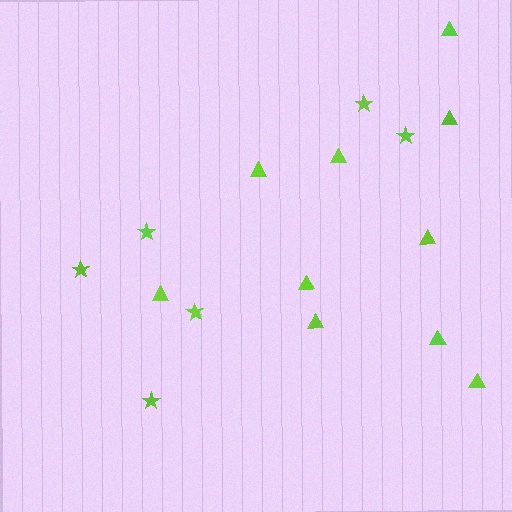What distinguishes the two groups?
There are 2 groups: one group of stars (6) and one group of triangles (10).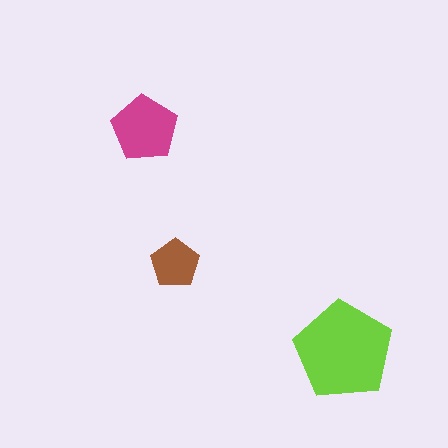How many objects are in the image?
There are 3 objects in the image.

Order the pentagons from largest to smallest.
the lime one, the magenta one, the brown one.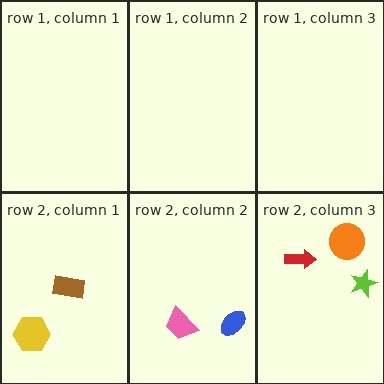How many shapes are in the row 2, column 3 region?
3.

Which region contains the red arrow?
The row 2, column 3 region.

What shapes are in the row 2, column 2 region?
The blue ellipse, the pink trapezoid.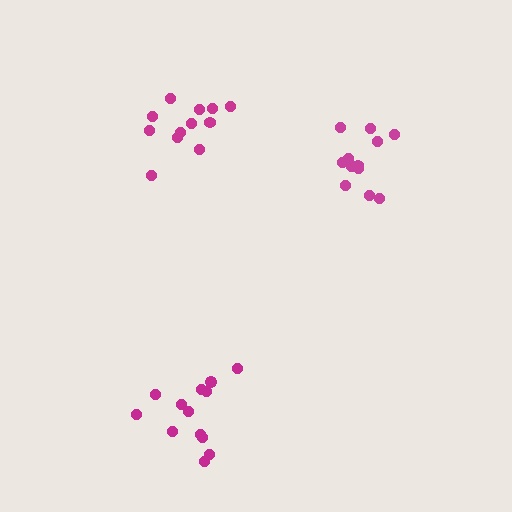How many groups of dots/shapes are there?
There are 3 groups.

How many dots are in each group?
Group 1: 12 dots, Group 2: 13 dots, Group 3: 12 dots (37 total).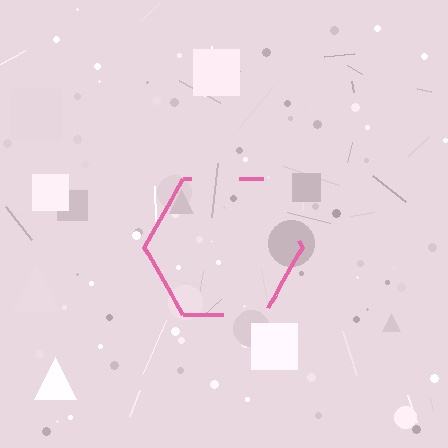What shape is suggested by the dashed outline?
The dashed outline suggests a hexagon.